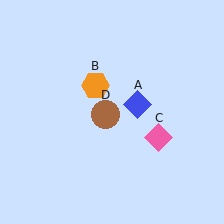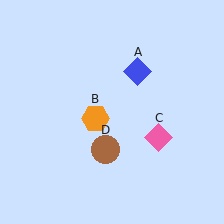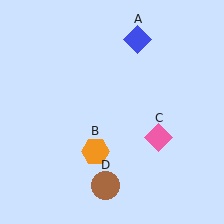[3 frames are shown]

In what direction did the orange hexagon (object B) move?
The orange hexagon (object B) moved down.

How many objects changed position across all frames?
3 objects changed position: blue diamond (object A), orange hexagon (object B), brown circle (object D).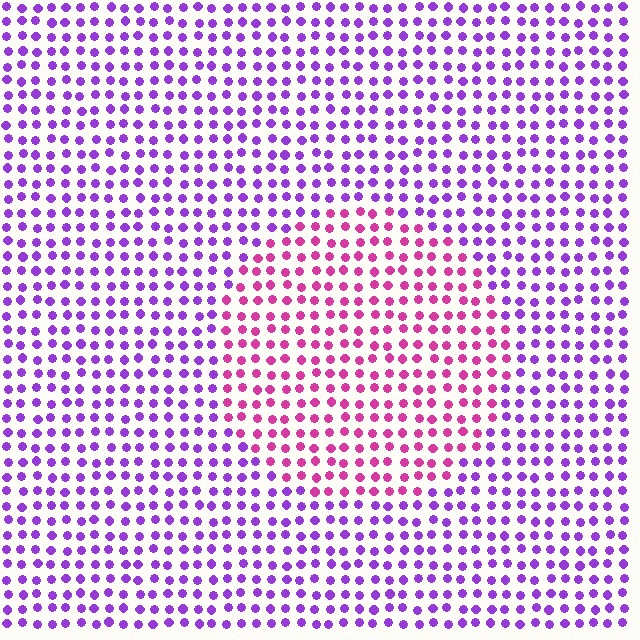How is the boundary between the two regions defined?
The boundary is defined purely by a slight shift in hue (about 45 degrees). Spacing, size, and orientation are identical on both sides.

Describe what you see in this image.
The image is filled with small purple elements in a uniform arrangement. A circle-shaped region is visible where the elements are tinted to a slightly different hue, forming a subtle color boundary.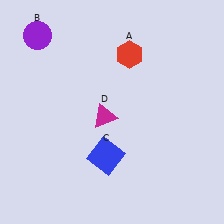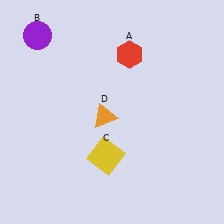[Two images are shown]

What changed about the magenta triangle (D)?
In Image 1, D is magenta. In Image 2, it changed to orange.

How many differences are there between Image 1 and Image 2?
There are 2 differences between the two images.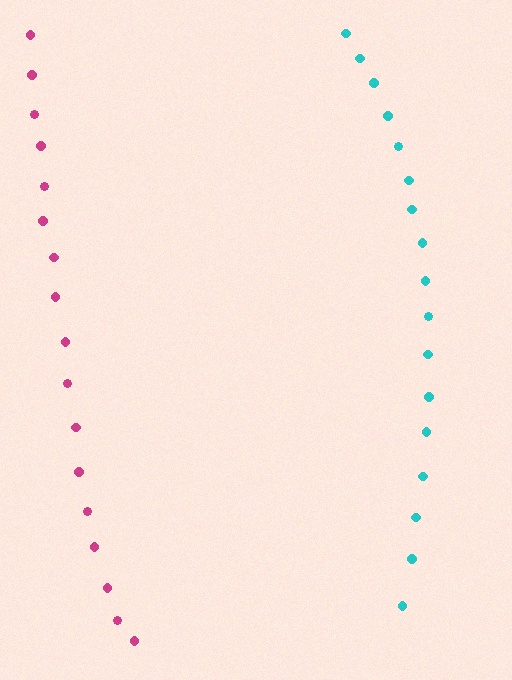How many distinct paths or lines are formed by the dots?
There are 2 distinct paths.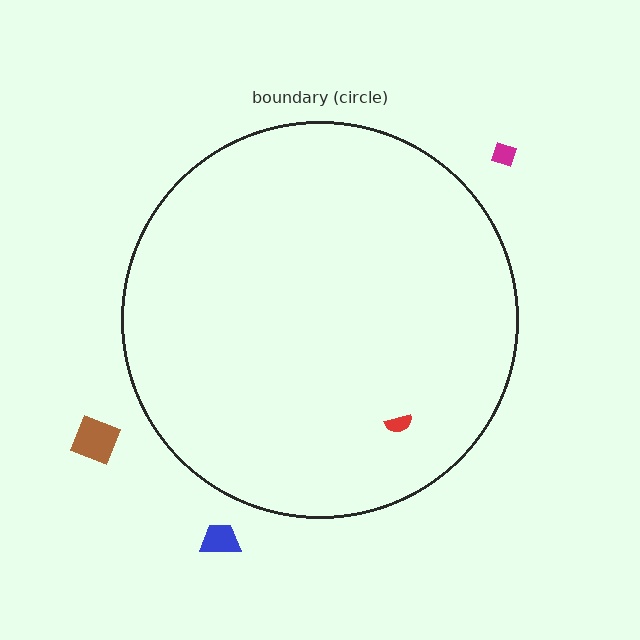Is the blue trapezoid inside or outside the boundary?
Outside.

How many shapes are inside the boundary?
1 inside, 3 outside.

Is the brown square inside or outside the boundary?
Outside.